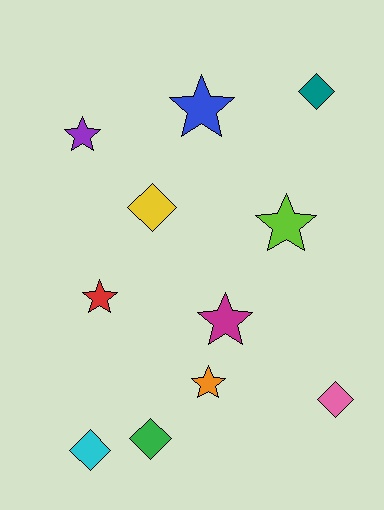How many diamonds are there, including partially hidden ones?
There are 5 diamonds.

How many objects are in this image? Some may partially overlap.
There are 11 objects.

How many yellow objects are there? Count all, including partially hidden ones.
There is 1 yellow object.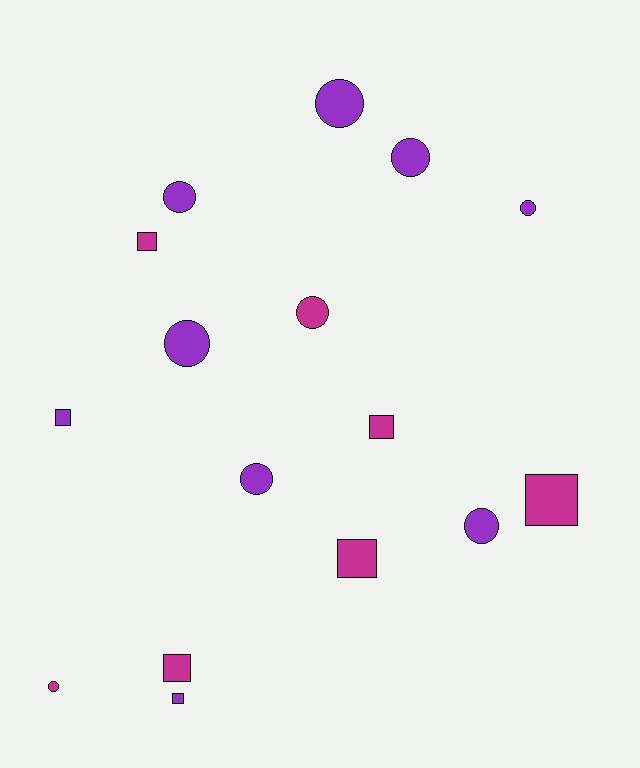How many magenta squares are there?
There are 5 magenta squares.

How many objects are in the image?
There are 16 objects.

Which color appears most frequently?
Purple, with 9 objects.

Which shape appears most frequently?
Circle, with 9 objects.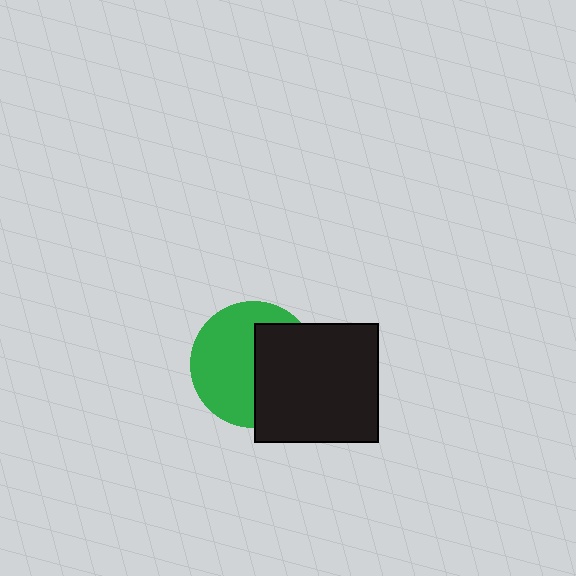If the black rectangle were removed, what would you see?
You would see the complete green circle.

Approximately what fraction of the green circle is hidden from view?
Roughly 44% of the green circle is hidden behind the black rectangle.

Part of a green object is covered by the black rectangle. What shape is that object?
It is a circle.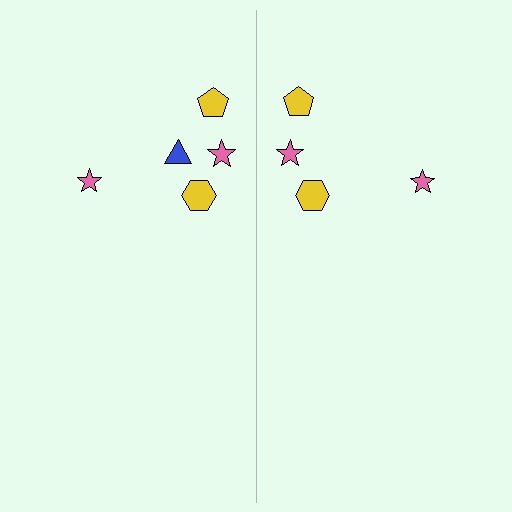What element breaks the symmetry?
A blue triangle is missing from the right side.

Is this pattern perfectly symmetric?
No, the pattern is not perfectly symmetric. A blue triangle is missing from the right side.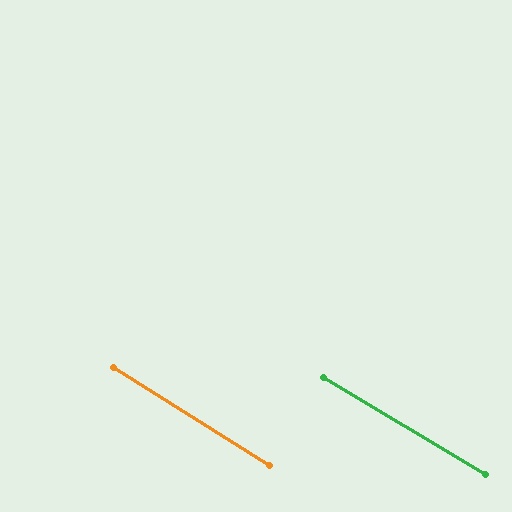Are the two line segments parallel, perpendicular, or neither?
Parallel — their directions differ by only 0.9°.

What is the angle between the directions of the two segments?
Approximately 1 degree.